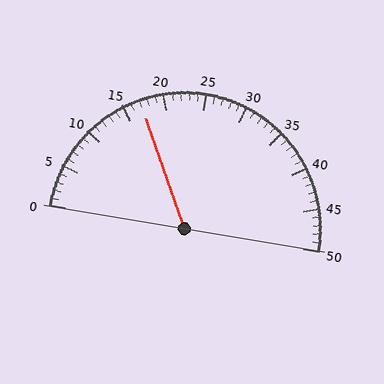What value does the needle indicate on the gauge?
The needle indicates approximately 17.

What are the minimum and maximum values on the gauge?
The gauge ranges from 0 to 50.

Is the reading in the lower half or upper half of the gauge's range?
The reading is in the lower half of the range (0 to 50).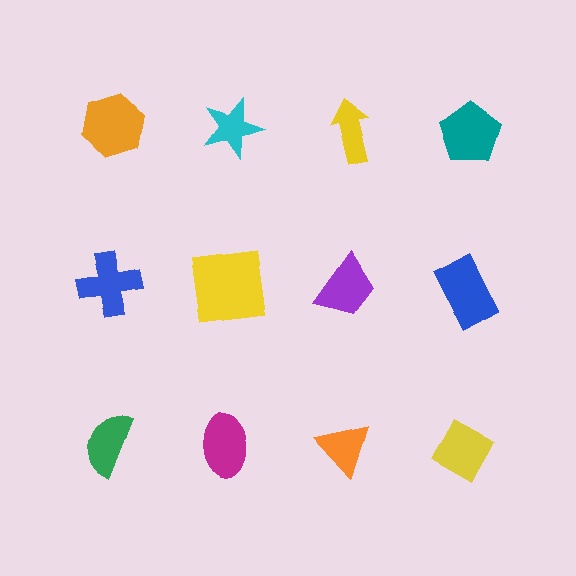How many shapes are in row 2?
4 shapes.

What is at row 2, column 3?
A purple trapezoid.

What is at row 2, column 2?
A yellow square.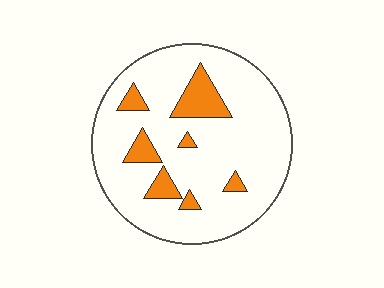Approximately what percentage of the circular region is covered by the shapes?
Approximately 15%.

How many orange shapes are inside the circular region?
7.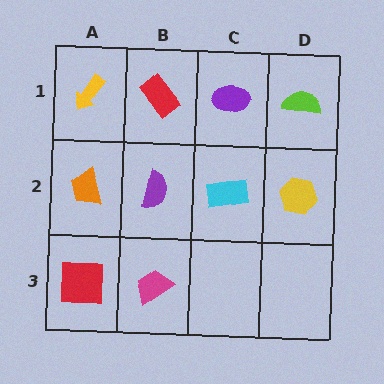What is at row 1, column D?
A lime semicircle.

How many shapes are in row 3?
2 shapes.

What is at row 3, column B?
A magenta trapezoid.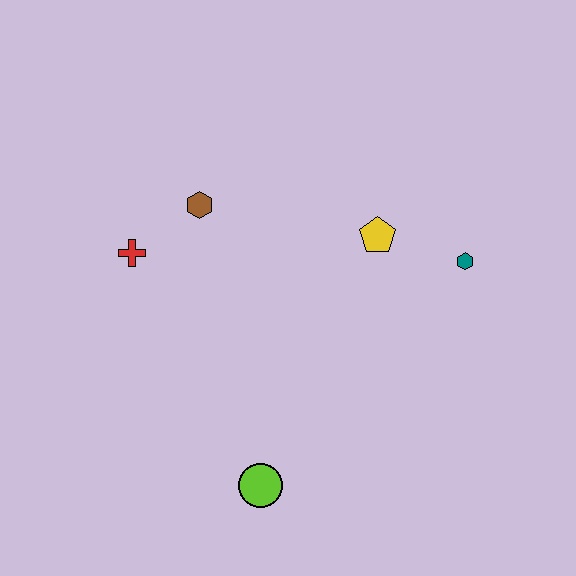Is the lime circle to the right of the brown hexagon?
Yes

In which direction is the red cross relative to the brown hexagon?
The red cross is to the left of the brown hexagon.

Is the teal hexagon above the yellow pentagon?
No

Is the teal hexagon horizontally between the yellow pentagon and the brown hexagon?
No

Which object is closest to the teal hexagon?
The yellow pentagon is closest to the teal hexagon.